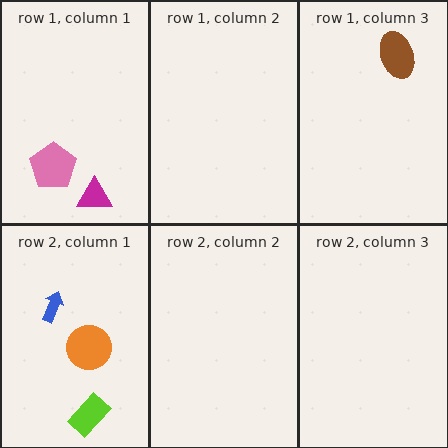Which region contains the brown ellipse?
The row 1, column 3 region.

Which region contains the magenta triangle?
The row 1, column 1 region.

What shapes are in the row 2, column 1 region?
The blue arrow, the orange circle, the lime rectangle.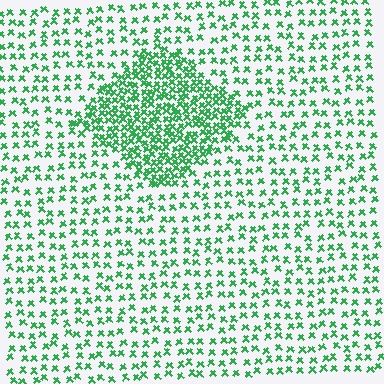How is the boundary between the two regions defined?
The boundary is defined by a change in element density (approximately 2.4x ratio). All elements are the same color, size, and shape.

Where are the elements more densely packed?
The elements are more densely packed inside the diamond boundary.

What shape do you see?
I see a diamond.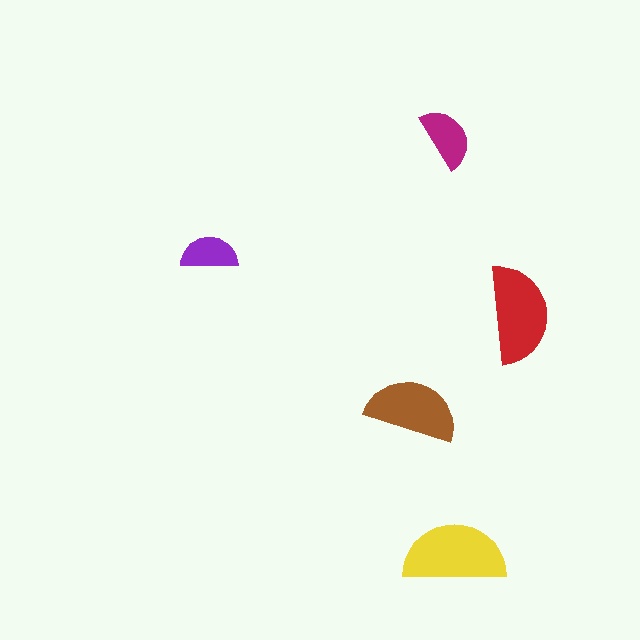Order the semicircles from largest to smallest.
the yellow one, the red one, the brown one, the magenta one, the purple one.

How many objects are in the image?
There are 5 objects in the image.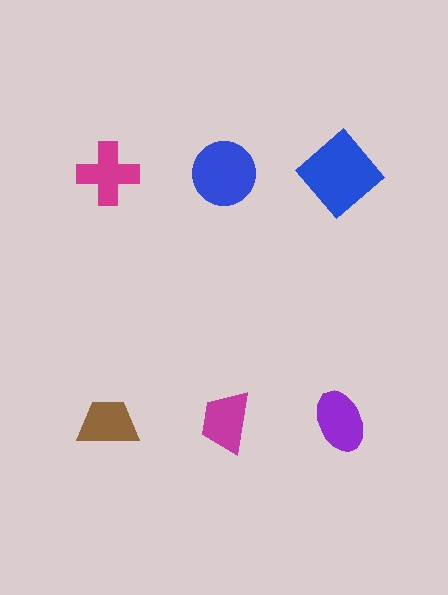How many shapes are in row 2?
3 shapes.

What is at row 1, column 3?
A blue diamond.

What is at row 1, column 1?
A magenta cross.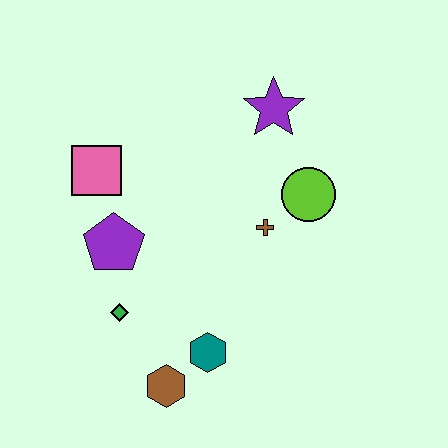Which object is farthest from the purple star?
The brown hexagon is farthest from the purple star.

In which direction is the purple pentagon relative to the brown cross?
The purple pentagon is to the left of the brown cross.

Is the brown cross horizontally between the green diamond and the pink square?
No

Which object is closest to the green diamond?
The purple pentagon is closest to the green diamond.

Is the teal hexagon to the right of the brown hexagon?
Yes